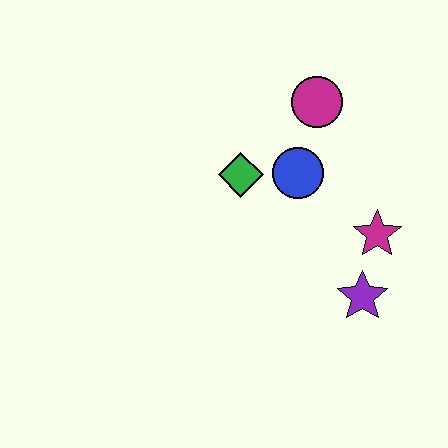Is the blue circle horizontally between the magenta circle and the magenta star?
No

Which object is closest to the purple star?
The magenta star is closest to the purple star.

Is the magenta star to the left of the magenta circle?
No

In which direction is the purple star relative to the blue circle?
The purple star is below the blue circle.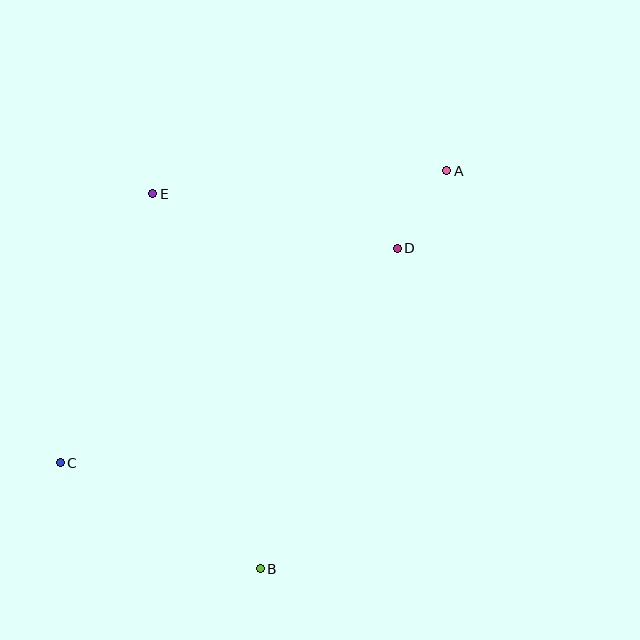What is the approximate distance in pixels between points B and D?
The distance between B and D is approximately 348 pixels.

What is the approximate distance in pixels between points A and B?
The distance between A and B is approximately 439 pixels.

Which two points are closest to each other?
Points A and D are closest to each other.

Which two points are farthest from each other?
Points A and C are farthest from each other.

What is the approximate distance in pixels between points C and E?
The distance between C and E is approximately 284 pixels.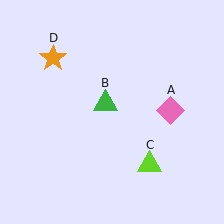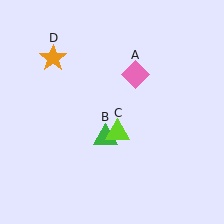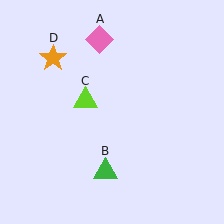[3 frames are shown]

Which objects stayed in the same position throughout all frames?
Orange star (object D) remained stationary.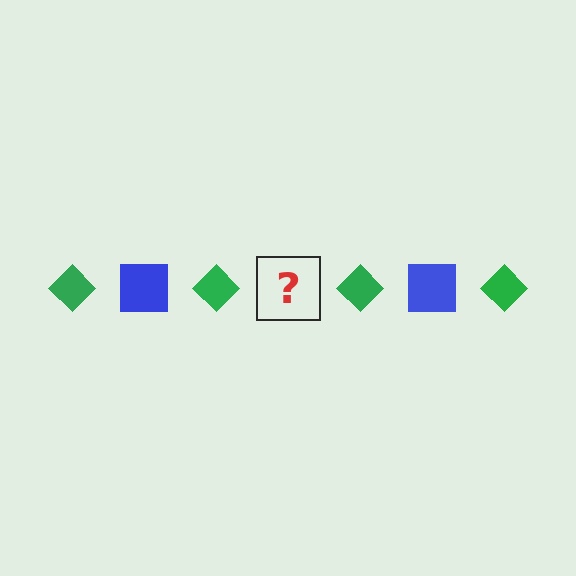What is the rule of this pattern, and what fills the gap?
The rule is that the pattern alternates between green diamond and blue square. The gap should be filled with a blue square.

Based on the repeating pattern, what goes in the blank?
The blank should be a blue square.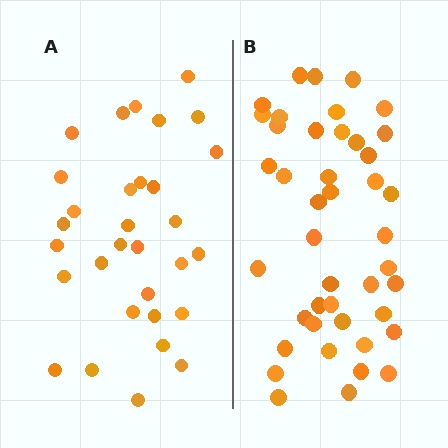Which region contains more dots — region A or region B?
Region B (the right region) has more dots.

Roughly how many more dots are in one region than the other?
Region B has roughly 12 or so more dots than region A.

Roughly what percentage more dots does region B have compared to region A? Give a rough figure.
About 40% more.